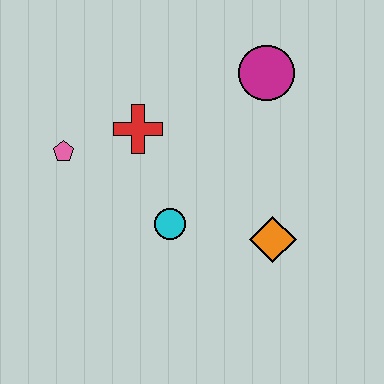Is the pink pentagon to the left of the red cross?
Yes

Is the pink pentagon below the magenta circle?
Yes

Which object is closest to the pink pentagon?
The red cross is closest to the pink pentagon.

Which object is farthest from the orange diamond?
The pink pentagon is farthest from the orange diamond.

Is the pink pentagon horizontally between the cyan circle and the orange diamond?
No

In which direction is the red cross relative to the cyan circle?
The red cross is above the cyan circle.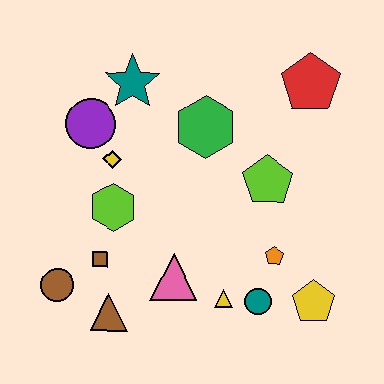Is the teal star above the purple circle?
Yes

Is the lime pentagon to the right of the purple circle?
Yes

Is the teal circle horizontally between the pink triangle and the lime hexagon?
No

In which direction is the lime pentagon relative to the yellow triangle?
The lime pentagon is above the yellow triangle.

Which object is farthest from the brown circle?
The red pentagon is farthest from the brown circle.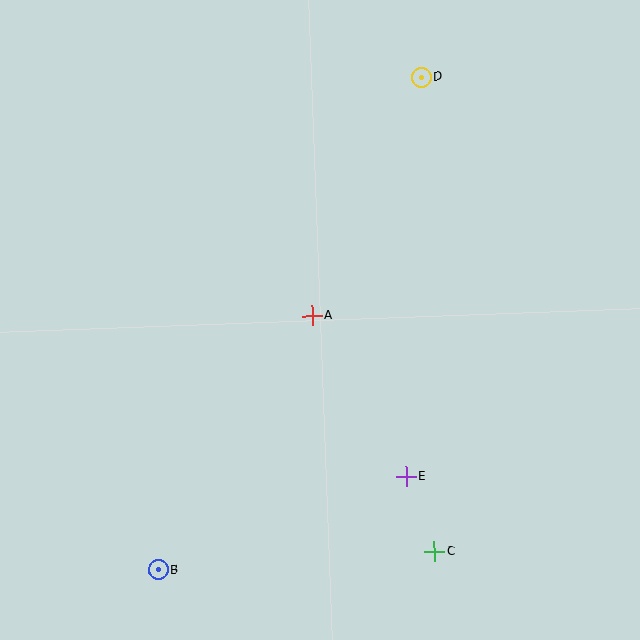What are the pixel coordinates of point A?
Point A is at (312, 316).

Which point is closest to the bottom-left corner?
Point B is closest to the bottom-left corner.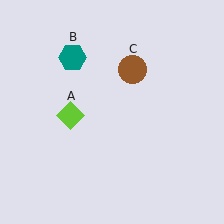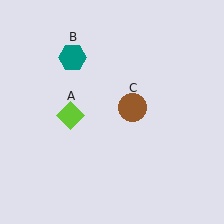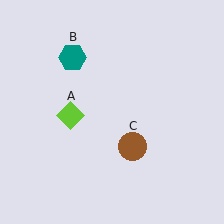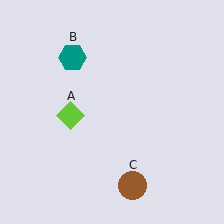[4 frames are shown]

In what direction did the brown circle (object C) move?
The brown circle (object C) moved down.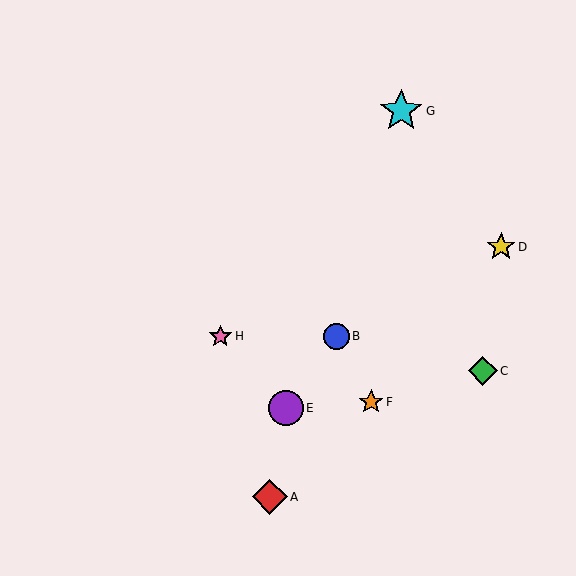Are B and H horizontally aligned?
Yes, both are at y≈337.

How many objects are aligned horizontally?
2 objects (B, H) are aligned horizontally.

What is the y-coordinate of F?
Object F is at y≈402.